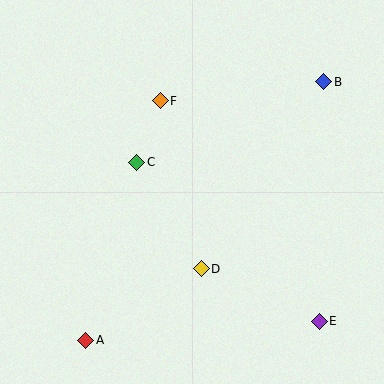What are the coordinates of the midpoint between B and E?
The midpoint between B and E is at (322, 202).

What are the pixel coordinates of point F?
Point F is at (160, 101).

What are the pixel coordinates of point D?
Point D is at (201, 269).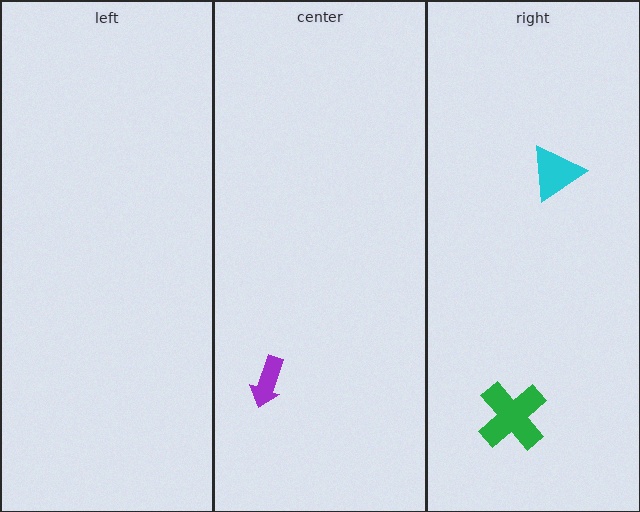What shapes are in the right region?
The green cross, the cyan triangle.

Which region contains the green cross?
The right region.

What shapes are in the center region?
The purple arrow.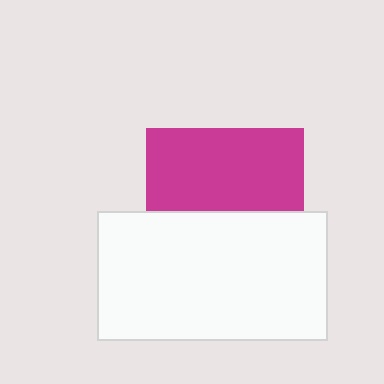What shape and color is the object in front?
The object in front is a white rectangle.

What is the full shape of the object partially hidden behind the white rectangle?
The partially hidden object is a magenta square.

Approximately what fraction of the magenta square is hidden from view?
Roughly 47% of the magenta square is hidden behind the white rectangle.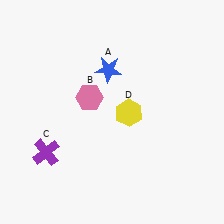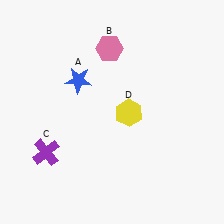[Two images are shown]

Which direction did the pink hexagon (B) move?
The pink hexagon (B) moved up.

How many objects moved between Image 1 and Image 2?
2 objects moved between the two images.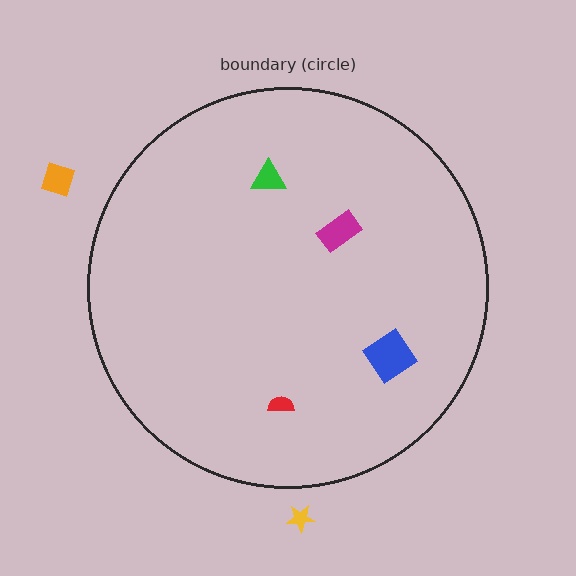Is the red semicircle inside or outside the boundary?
Inside.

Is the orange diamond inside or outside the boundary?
Outside.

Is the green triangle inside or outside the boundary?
Inside.